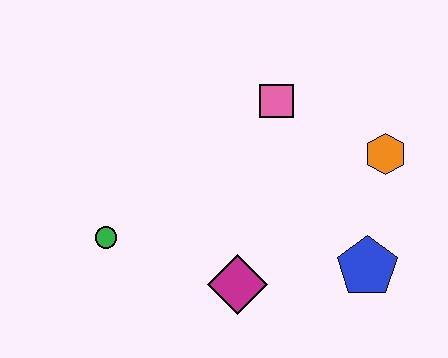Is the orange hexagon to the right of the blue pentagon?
Yes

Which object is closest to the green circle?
The magenta diamond is closest to the green circle.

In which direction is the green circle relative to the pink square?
The green circle is to the left of the pink square.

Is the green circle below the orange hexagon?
Yes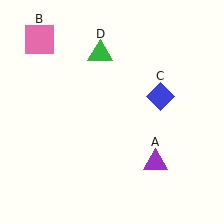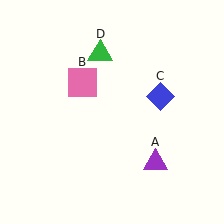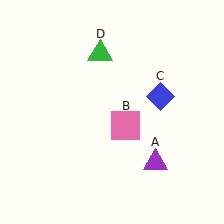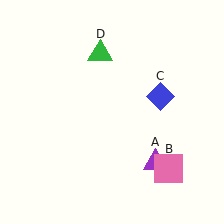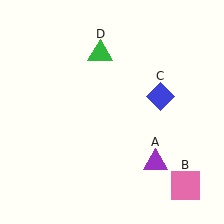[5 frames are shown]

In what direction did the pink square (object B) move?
The pink square (object B) moved down and to the right.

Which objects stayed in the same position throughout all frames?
Purple triangle (object A) and blue diamond (object C) and green triangle (object D) remained stationary.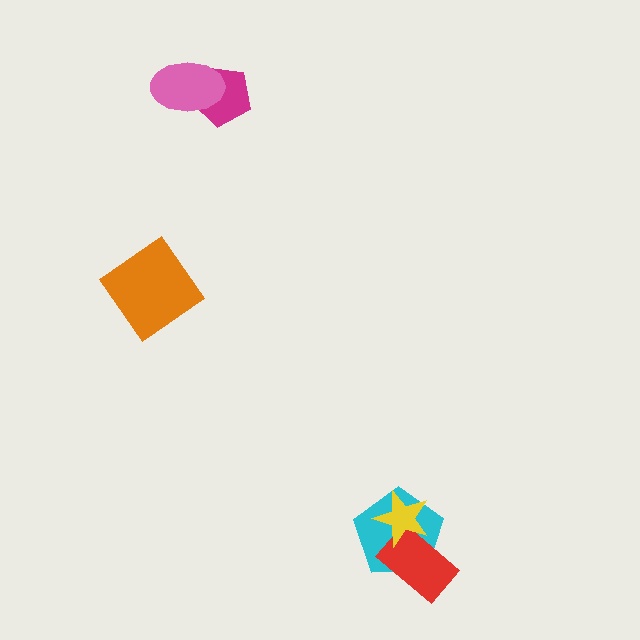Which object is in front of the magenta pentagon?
The pink ellipse is in front of the magenta pentagon.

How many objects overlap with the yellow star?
2 objects overlap with the yellow star.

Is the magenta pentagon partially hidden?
Yes, it is partially covered by another shape.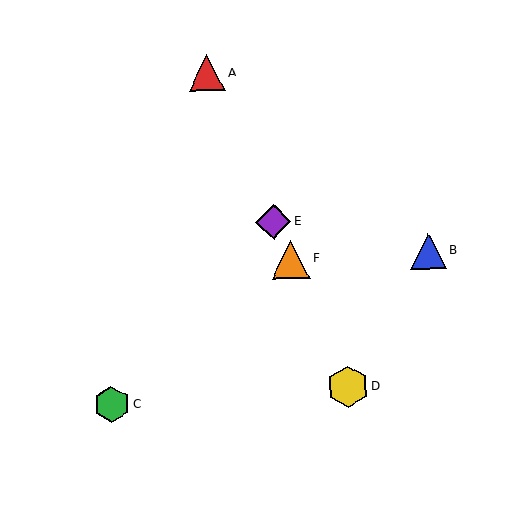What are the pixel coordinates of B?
Object B is at (428, 251).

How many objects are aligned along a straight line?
4 objects (A, D, E, F) are aligned along a straight line.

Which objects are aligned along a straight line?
Objects A, D, E, F are aligned along a straight line.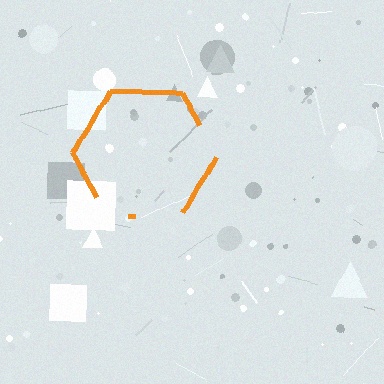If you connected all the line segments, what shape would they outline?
They would outline a hexagon.